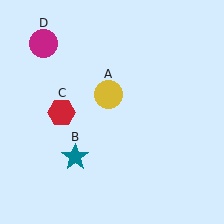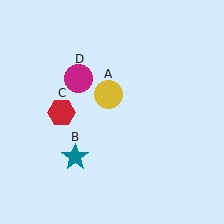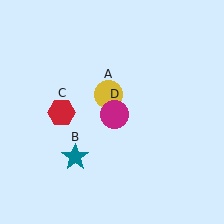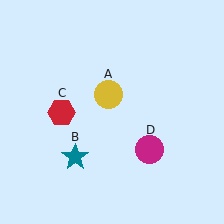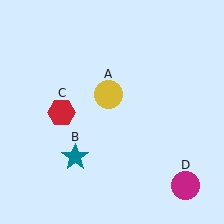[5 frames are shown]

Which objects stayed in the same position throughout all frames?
Yellow circle (object A) and teal star (object B) and red hexagon (object C) remained stationary.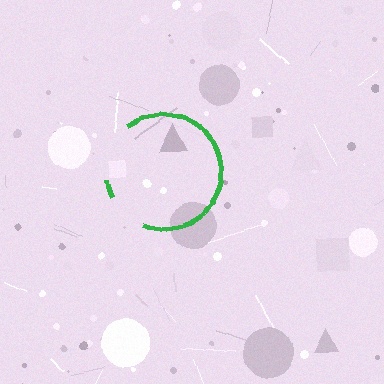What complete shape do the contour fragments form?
The contour fragments form a circle.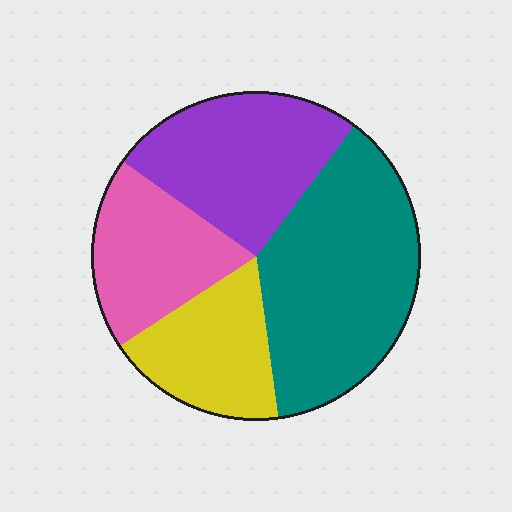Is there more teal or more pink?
Teal.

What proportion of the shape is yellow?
Yellow covers 18% of the shape.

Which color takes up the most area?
Teal, at roughly 35%.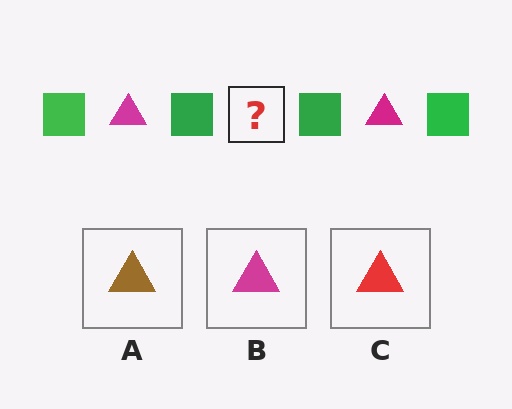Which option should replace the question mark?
Option B.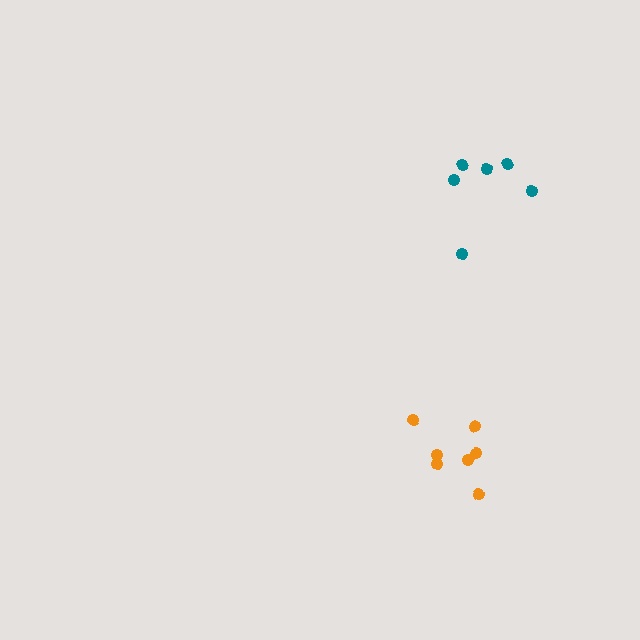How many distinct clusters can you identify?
There are 2 distinct clusters.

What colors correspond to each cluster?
The clusters are colored: orange, teal.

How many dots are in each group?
Group 1: 7 dots, Group 2: 6 dots (13 total).